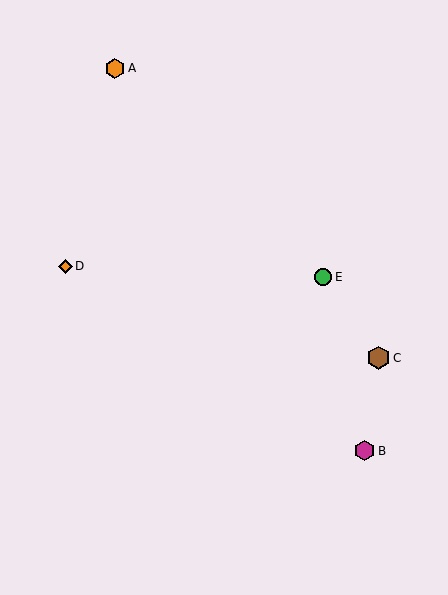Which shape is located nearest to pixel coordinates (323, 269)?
The green circle (labeled E) at (323, 276) is nearest to that location.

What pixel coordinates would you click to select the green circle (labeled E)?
Click at (323, 276) to select the green circle E.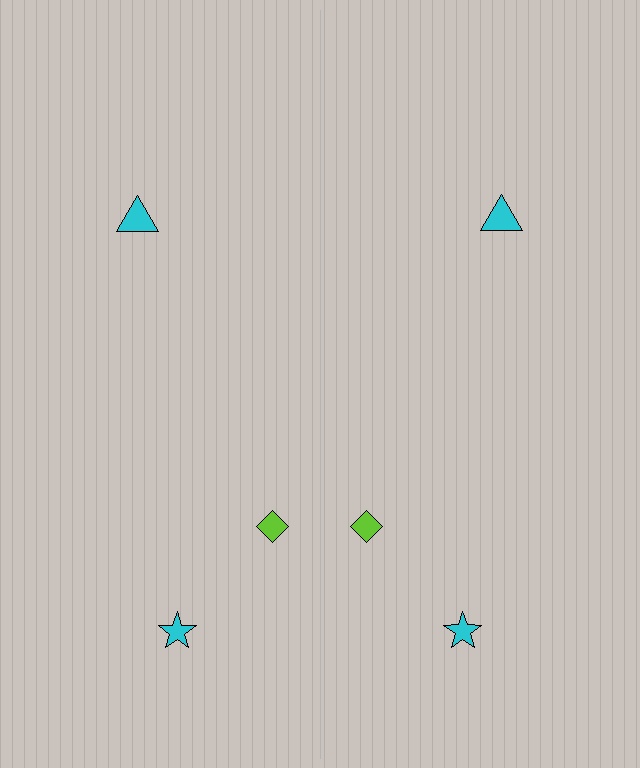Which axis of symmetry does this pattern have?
The pattern has a vertical axis of symmetry running through the center of the image.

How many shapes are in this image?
There are 6 shapes in this image.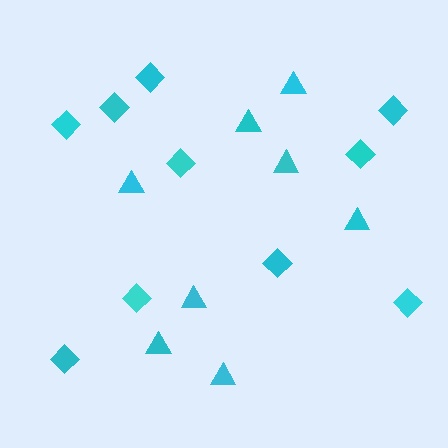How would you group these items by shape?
There are 2 groups: one group of triangles (8) and one group of diamonds (10).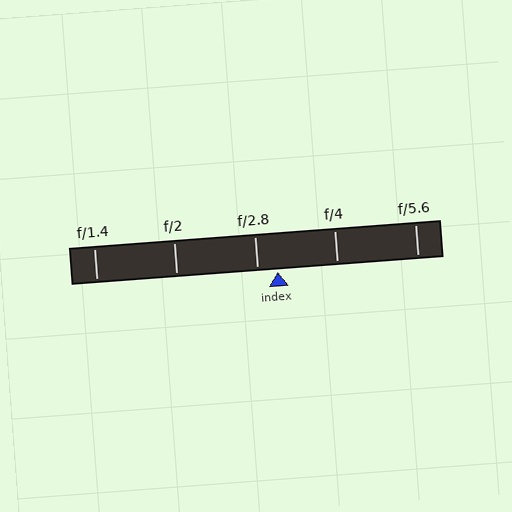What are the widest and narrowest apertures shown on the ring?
The widest aperture shown is f/1.4 and the narrowest is f/5.6.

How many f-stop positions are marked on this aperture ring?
There are 5 f-stop positions marked.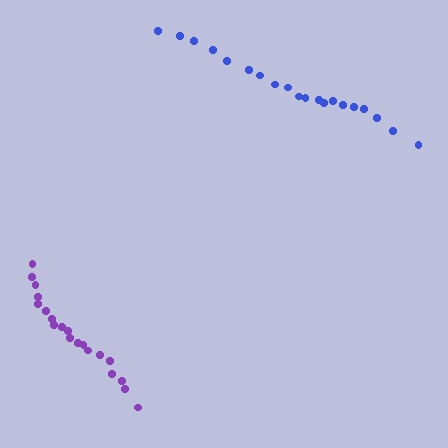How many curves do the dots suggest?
There are 2 distinct paths.